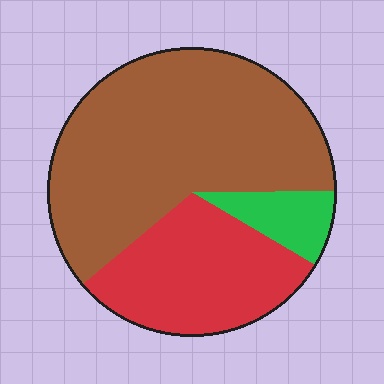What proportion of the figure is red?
Red covers 30% of the figure.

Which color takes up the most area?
Brown, at roughly 60%.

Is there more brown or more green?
Brown.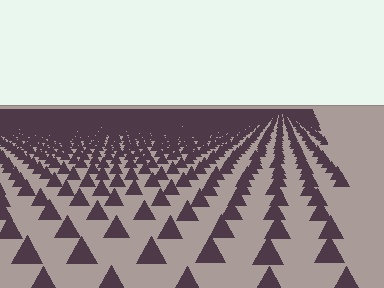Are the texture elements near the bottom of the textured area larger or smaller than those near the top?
Larger. Near the bottom, elements are closer to the viewer and appear at a bigger on-screen size.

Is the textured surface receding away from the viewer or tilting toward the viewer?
The surface is receding away from the viewer. Texture elements get smaller and denser toward the top.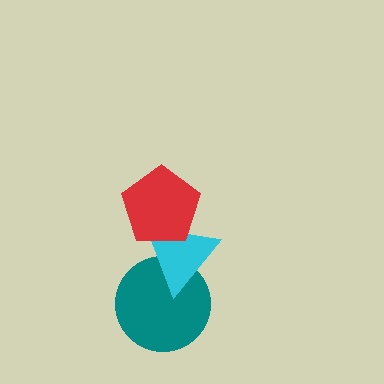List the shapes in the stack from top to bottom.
From top to bottom: the red pentagon, the cyan triangle, the teal circle.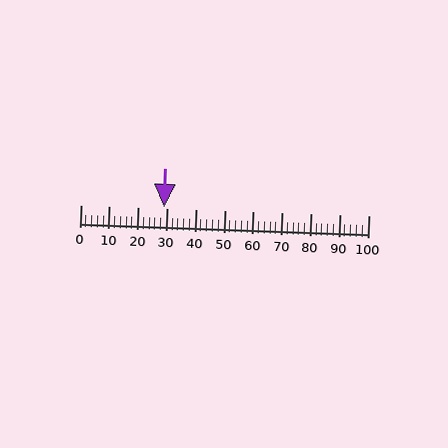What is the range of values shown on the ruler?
The ruler shows values from 0 to 100.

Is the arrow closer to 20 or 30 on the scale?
The arrow is closer to 30.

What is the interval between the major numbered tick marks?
The major tick marks are spaced 10 units apart.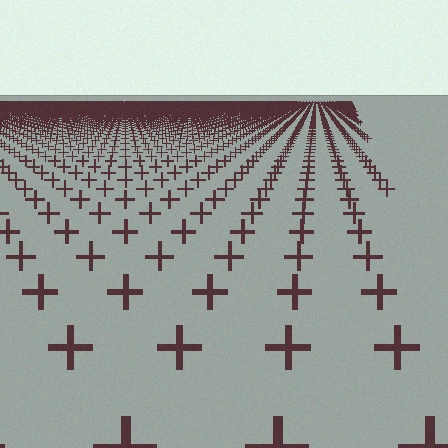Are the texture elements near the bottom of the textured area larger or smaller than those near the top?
Larger. Near the bottom, elements are closer to the viewer and appear at a bigger on-screen size.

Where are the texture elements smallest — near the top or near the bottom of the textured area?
Near the top.